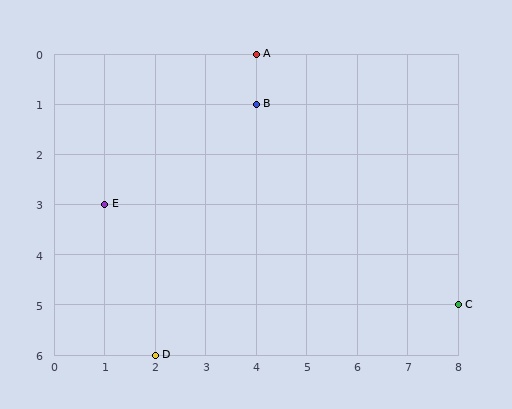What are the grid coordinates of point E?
Point E is at grid coordinates (1, 3).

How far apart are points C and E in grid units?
Points C and E are 7 columns and 2 rows apart (about 7.3 grid units diagonally).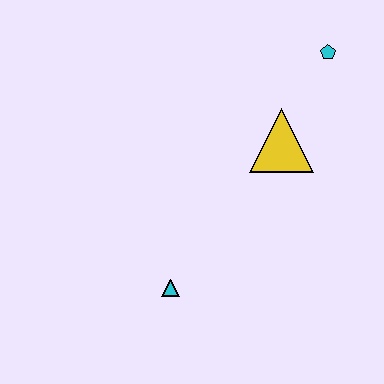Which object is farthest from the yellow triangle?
The cyan triangle is farthest from the yellow triangle.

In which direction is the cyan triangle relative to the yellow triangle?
The cyan triangle is below the yellow triangle.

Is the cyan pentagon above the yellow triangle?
Yes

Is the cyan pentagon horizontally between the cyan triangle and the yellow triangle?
No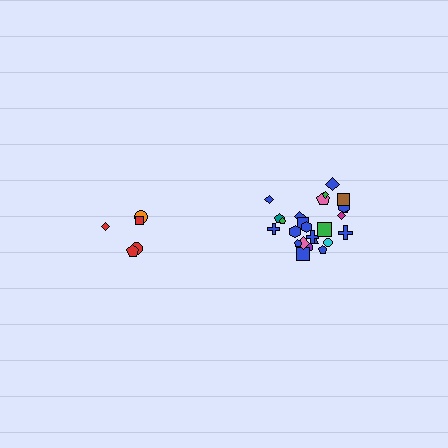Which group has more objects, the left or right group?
The right group.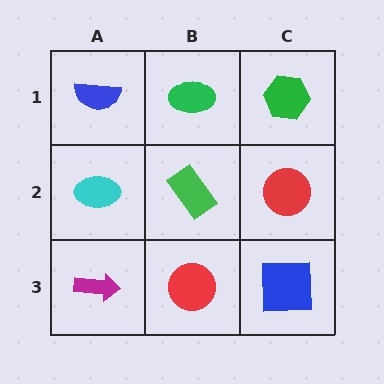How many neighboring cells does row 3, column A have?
2.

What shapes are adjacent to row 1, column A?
A cyan ellipse (row 2, column A), a green ellipse (row 1, column B).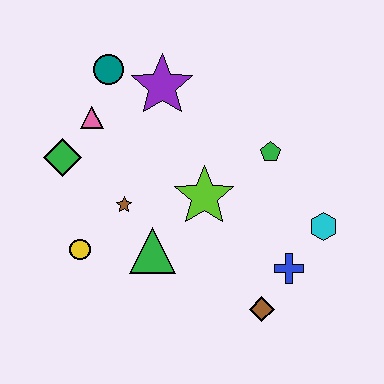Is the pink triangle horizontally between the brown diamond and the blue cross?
No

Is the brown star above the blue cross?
Yes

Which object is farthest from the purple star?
The brown diamond is farthest from the purple star.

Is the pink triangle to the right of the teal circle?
No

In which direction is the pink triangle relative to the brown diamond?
The pink triangle is above the brown diamond.